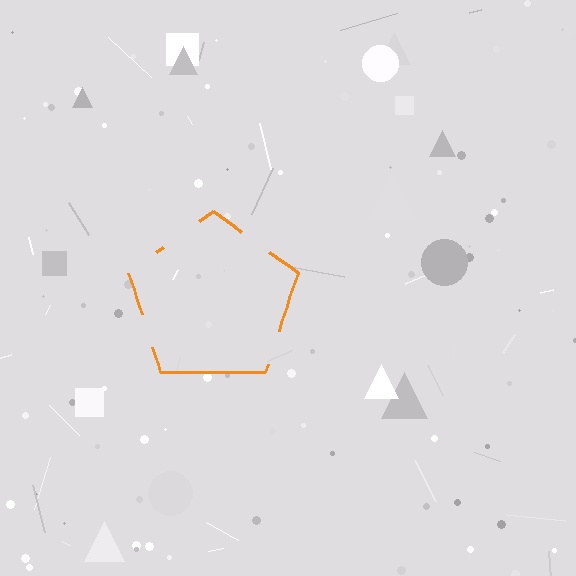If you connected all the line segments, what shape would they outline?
They would outline a pentagon.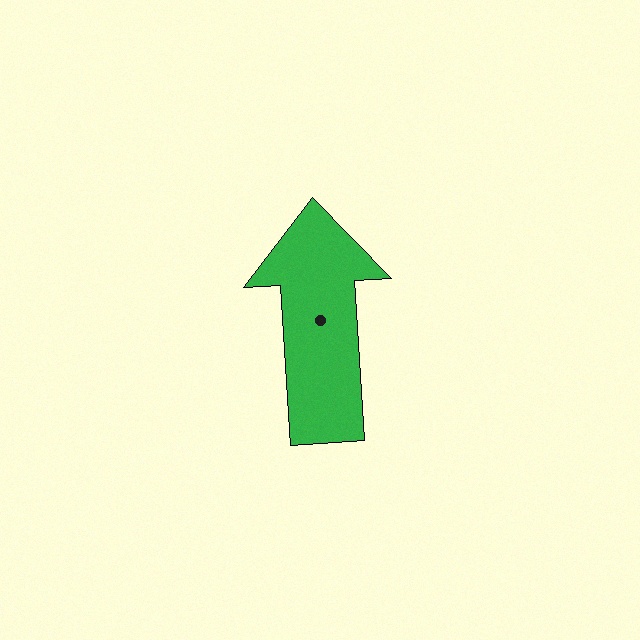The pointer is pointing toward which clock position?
Roughly 12 o'clock.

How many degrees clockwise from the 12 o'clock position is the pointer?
Approximately 356 degrees.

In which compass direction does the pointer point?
North.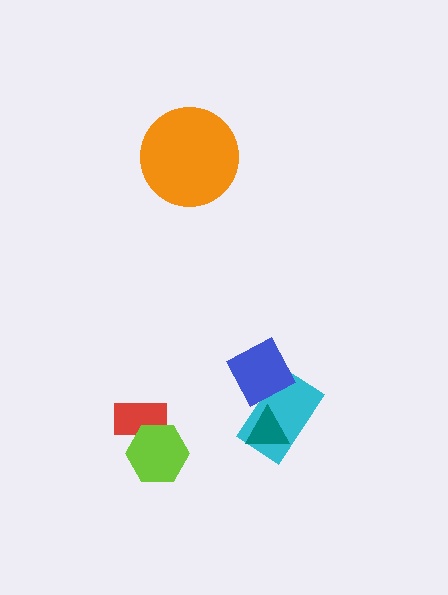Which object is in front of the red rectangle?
The lime hexagon is in front of the red rectangle.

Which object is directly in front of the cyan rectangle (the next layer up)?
The blue diamond is directly in front of the cyan rectangle.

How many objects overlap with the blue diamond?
1 object overlaps with the blue diamond.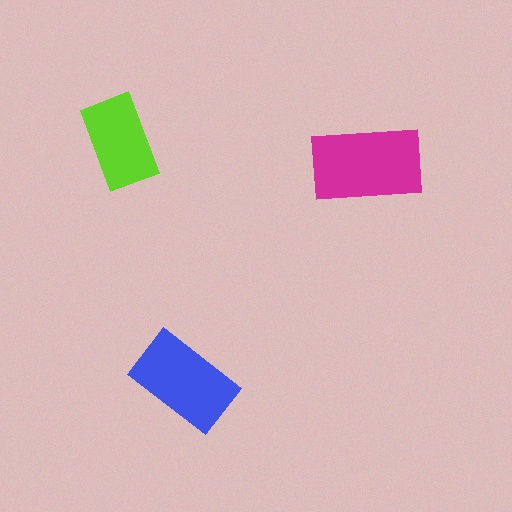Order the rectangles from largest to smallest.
the magenta one, the blue one, the lime one.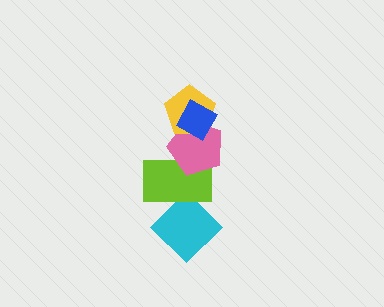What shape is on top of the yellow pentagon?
The blue diamond is on top of the yellow pentagon.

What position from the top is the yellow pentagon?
The yellow pentagon is 2nd from the top.